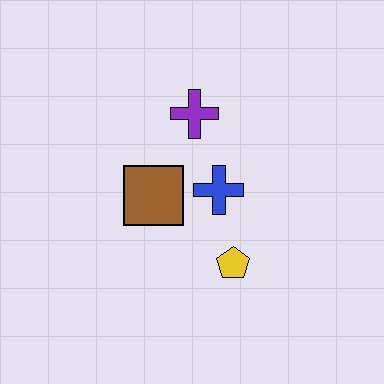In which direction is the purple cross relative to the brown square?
The purple cross is above the brown square.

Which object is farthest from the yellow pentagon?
The purple cross is farthest from the yellow pentagon.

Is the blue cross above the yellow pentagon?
Yes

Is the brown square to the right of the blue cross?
No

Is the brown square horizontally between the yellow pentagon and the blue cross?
No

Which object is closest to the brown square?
The blue cross is closest to the brown square.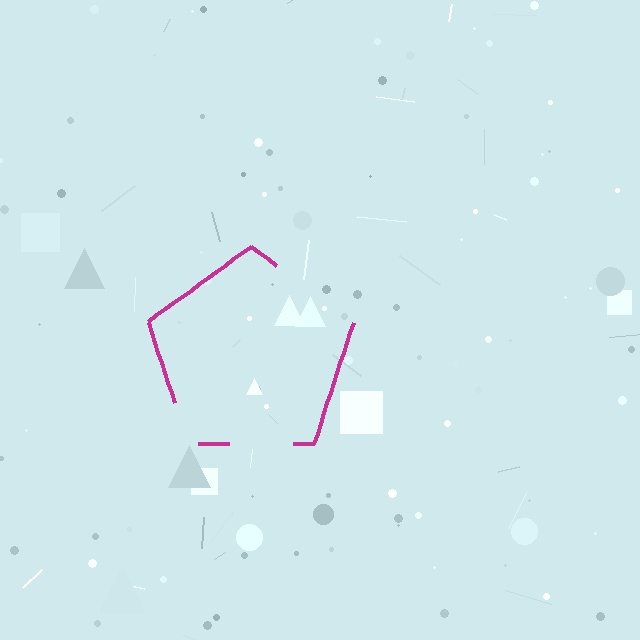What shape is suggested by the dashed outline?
The dashed outline suggests a pentagon.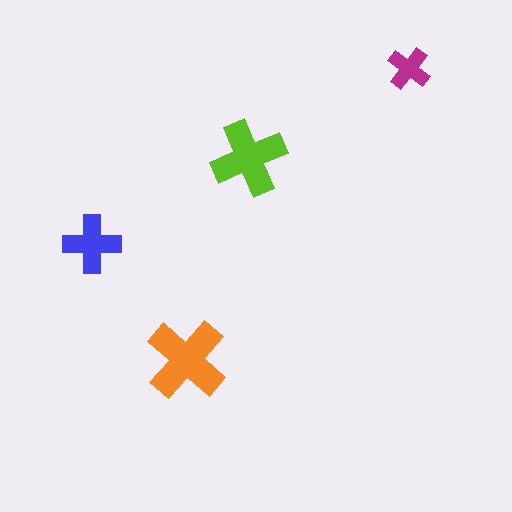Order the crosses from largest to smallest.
the orange one, the lime one, the blue one, the magenta one.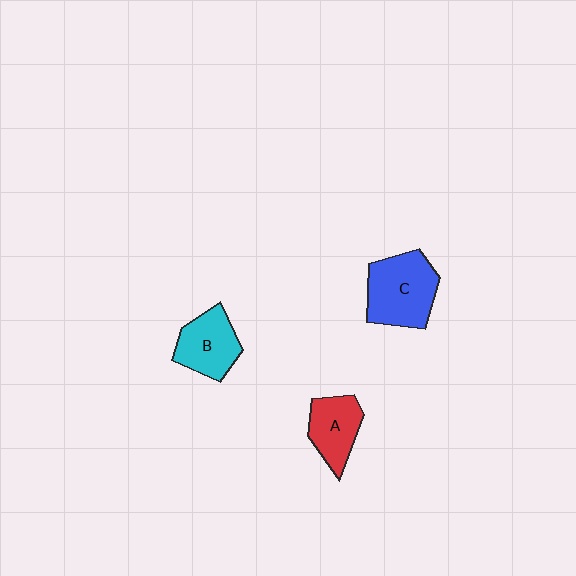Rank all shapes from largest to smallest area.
From largest to smallest: C (blue), B (cyan), A (red).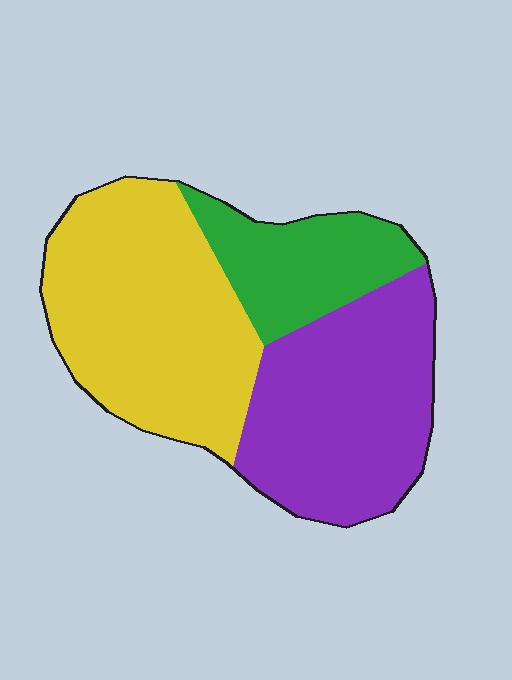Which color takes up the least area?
Green, at roughly 20%.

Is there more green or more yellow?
Yellow.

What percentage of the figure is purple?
Purple covers about 35% of the figure.